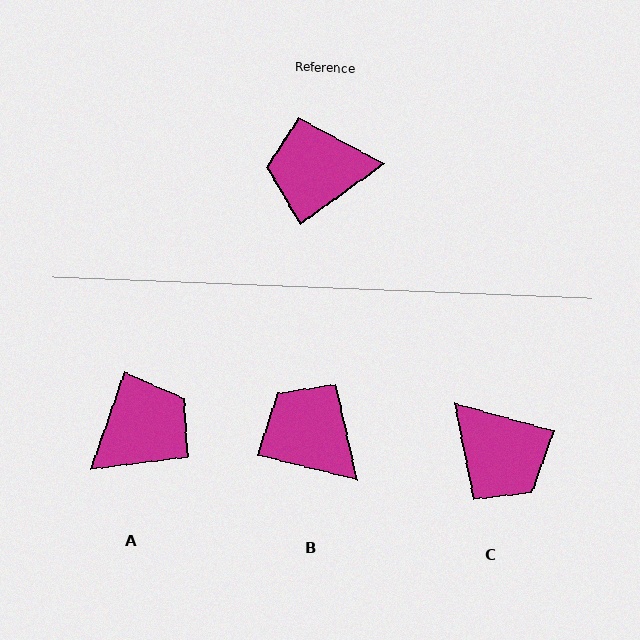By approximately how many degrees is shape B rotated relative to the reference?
Approximately 50 degrees clockwise.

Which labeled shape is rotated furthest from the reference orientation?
A, about 145 degrees away.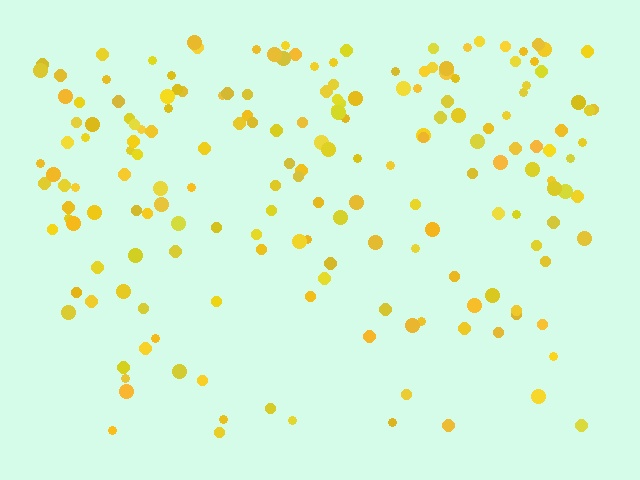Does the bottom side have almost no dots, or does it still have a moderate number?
Still a moderate number, just noticeably fewer than the top.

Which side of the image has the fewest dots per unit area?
The bottom.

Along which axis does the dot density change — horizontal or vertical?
Vertical.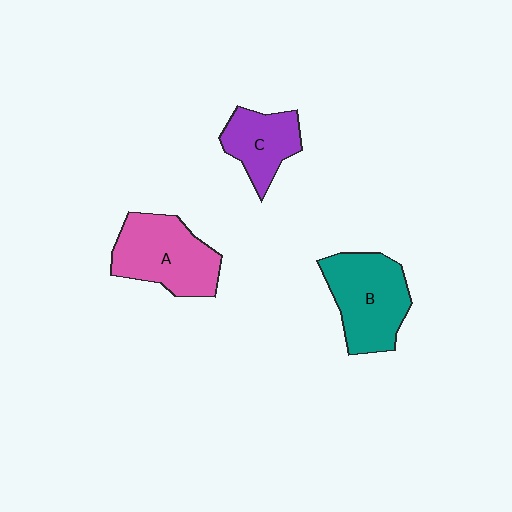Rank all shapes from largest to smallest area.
From largest to smallest: A (pink), B (teal), C (purple).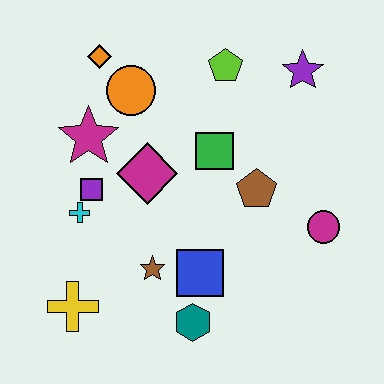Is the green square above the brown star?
Yes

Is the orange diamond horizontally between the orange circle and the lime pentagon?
No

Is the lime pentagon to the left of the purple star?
Yes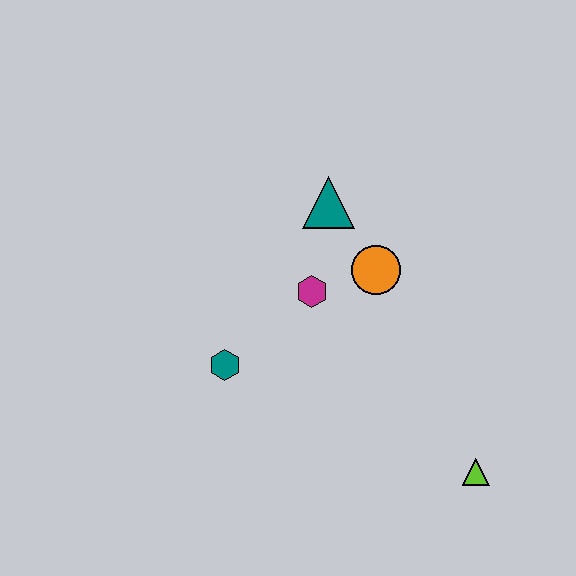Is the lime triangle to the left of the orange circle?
No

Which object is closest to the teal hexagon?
The magenta hexagon is closest to the teal hexagon.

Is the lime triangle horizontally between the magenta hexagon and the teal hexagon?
No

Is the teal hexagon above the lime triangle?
Yes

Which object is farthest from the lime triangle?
The teal triangle is farthest from the lime triangle.